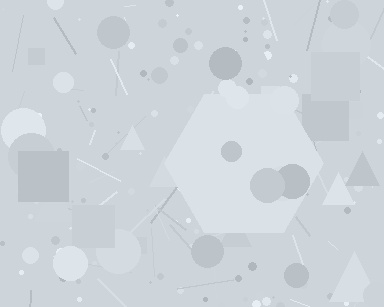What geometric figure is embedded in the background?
A hexagon is embedded in the background.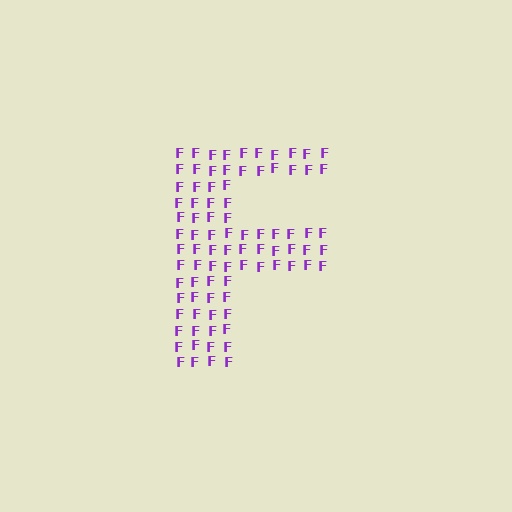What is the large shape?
The large shape is the letter F.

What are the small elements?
The small elements are letter F's.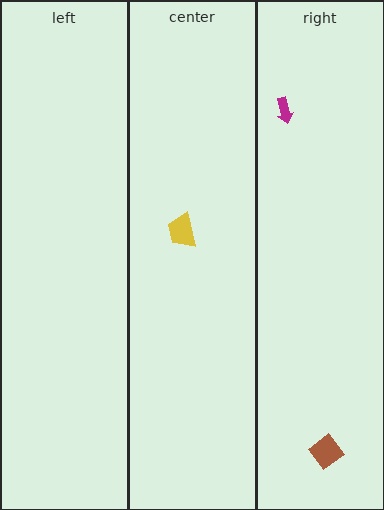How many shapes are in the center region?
1.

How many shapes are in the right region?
2.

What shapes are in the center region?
The yellow trapezoid.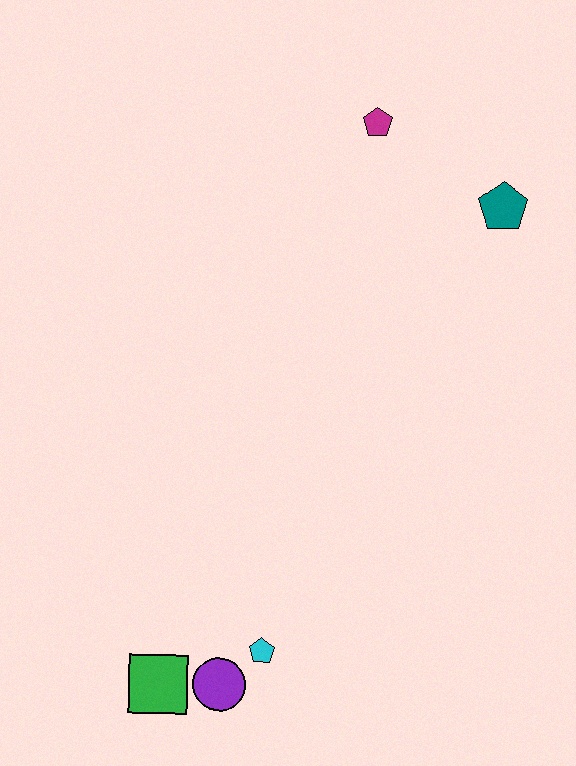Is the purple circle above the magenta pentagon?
No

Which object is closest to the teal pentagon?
The magenta pentagon is closest to the teal pentagon.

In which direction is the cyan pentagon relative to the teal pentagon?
The cyan pentagon is below the teal pentagon.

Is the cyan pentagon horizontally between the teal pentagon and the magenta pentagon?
No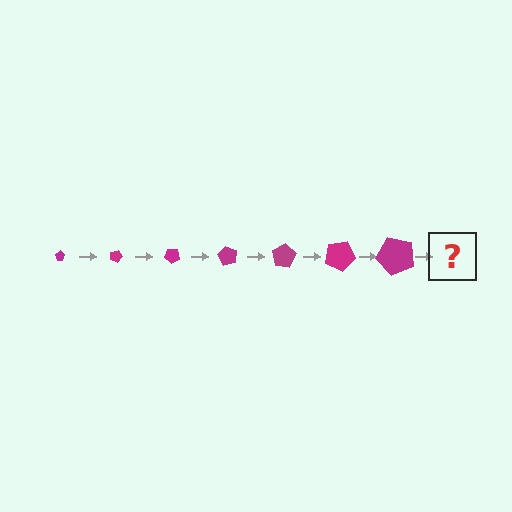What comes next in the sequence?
The next element should be a pentagon, larger than the previous one and rotated 140 degrees from the start.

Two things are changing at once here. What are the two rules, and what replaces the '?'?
The two rules are that the pentagon grows larger each step and it rotates 20 degrees each step. The '?' should be a pentagon, larger than the previous one and rotated 140 degrees from the start.